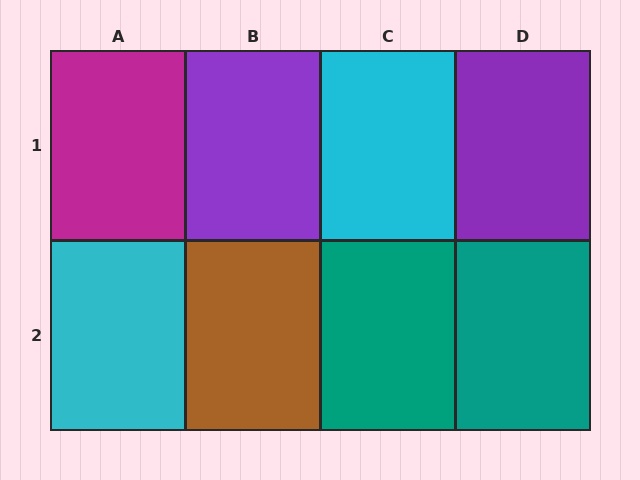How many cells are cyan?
2 cells are cyan.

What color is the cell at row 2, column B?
Brown.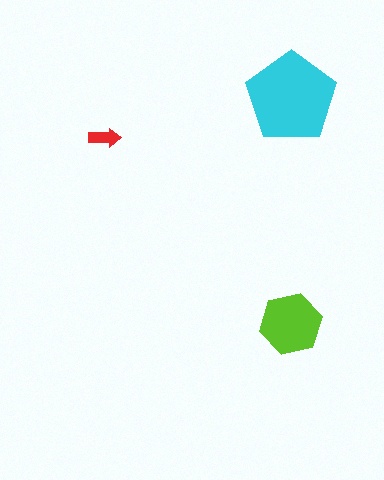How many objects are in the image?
There are 3 objects in the image.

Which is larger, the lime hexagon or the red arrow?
The lime hexagon.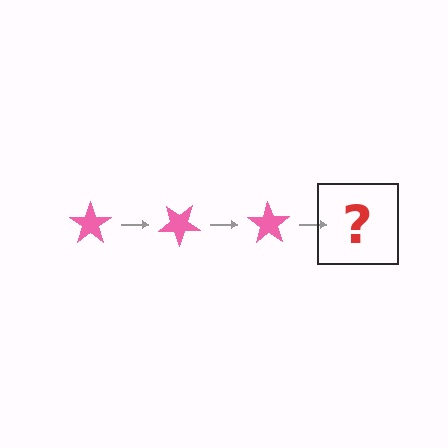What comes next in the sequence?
The next element should be a pink star rotated 105 degrees.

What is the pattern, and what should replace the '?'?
The pattern is that the star rotates 35 degrees each step. The '?' should be a pink star rotated 105 degrees.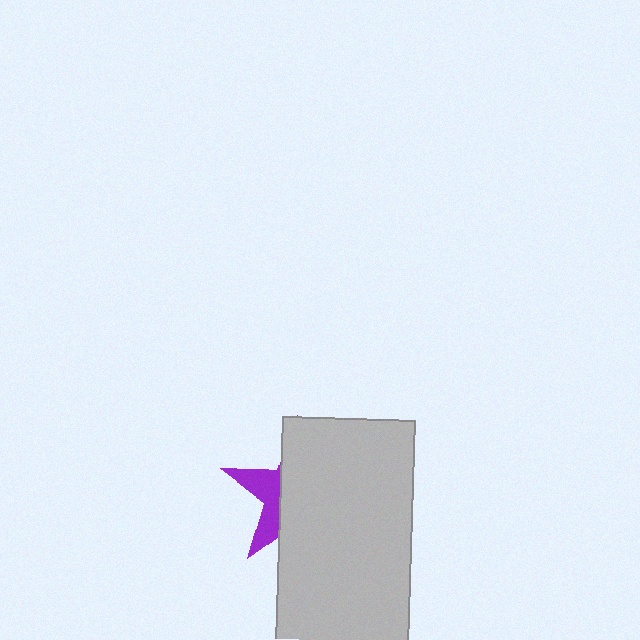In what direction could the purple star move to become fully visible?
The purple star could move left. That would shift it out from behind the light gray rectangle entirely.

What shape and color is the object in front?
The object in front is a light gray rectangle.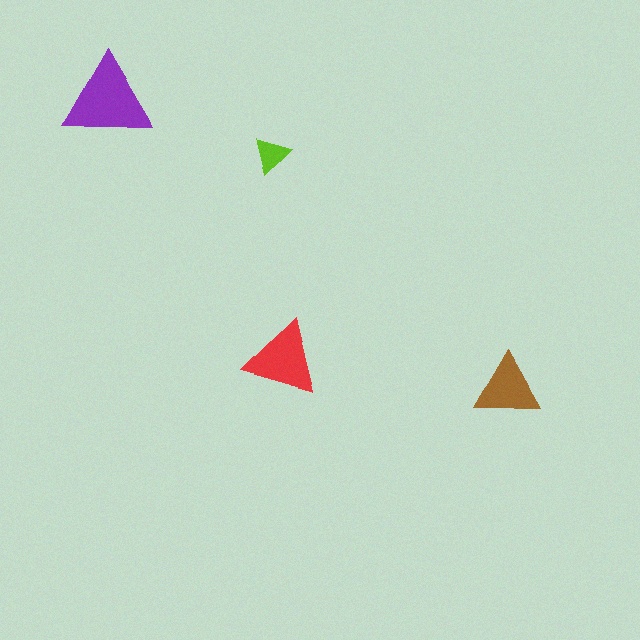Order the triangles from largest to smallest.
the purple one, the red one, the brown one, the lime one.